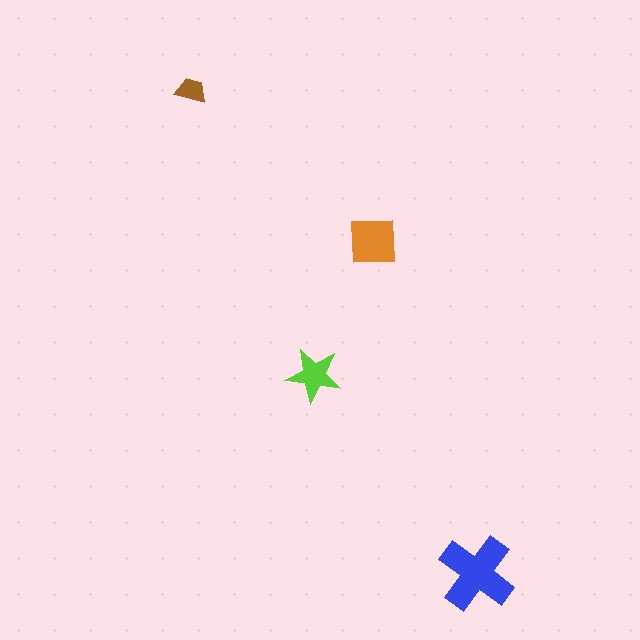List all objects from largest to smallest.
The blue cross, the orange square, the lime star, the brown trapezoid.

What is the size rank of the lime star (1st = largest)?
3rd.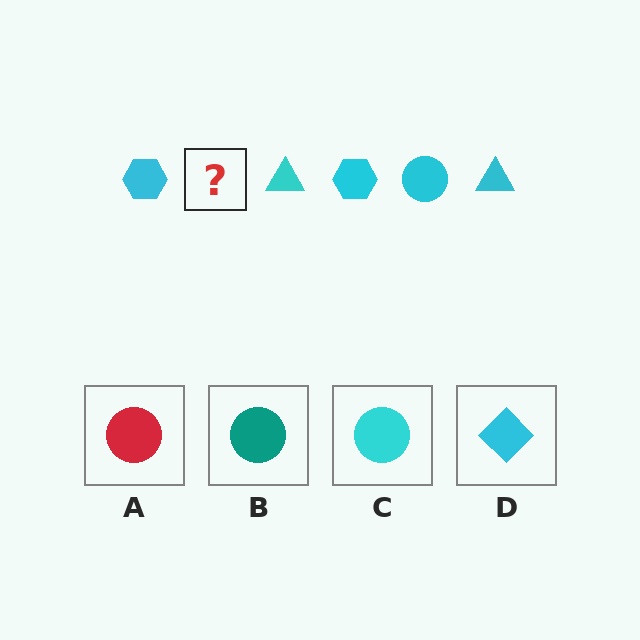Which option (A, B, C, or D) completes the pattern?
C.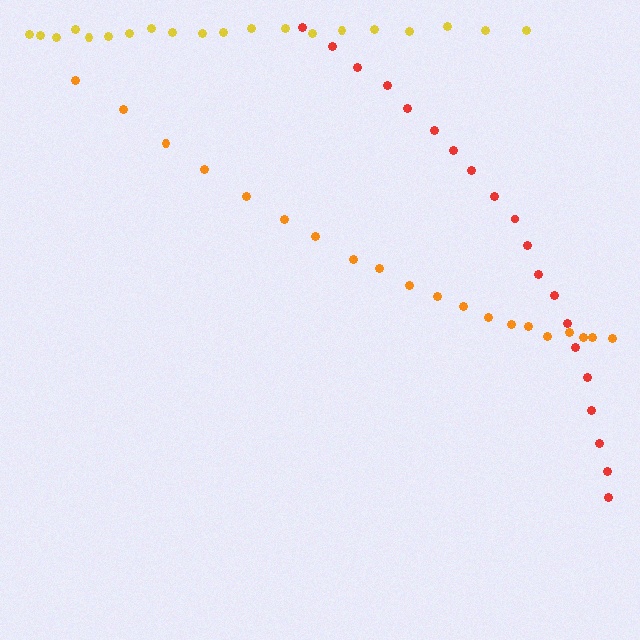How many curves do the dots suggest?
There are 3 distinct paths.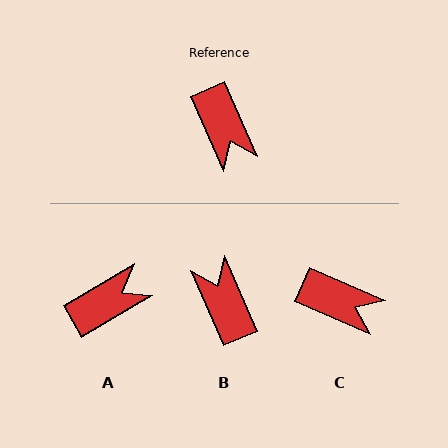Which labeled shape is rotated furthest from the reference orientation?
B, about 179 degrees away.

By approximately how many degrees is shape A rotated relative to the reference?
Approximately 96 degrees counter-clockwise.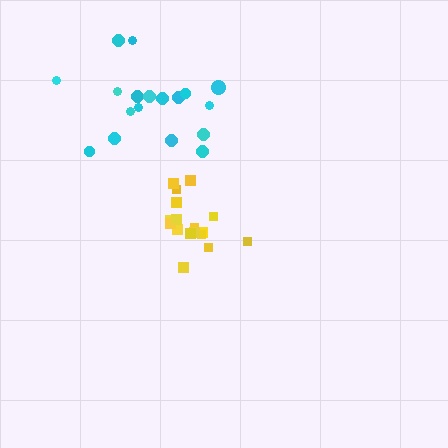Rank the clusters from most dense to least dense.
yellow, cyan.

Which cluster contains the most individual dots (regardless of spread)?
Cyan (18).